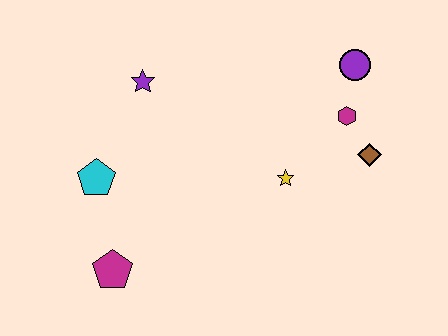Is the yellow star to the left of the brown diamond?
Yes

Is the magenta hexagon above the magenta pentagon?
Yes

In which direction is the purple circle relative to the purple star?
The purple circle is to the right of the purple star.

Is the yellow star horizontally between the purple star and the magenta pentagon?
No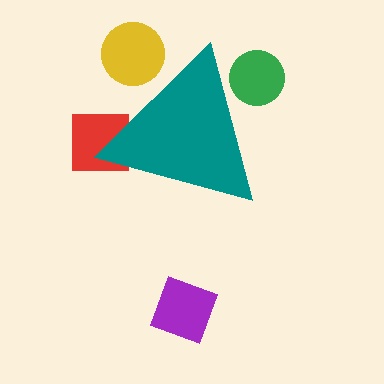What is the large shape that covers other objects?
A teal triangle.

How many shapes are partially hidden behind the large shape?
3 shapes are partially hidden.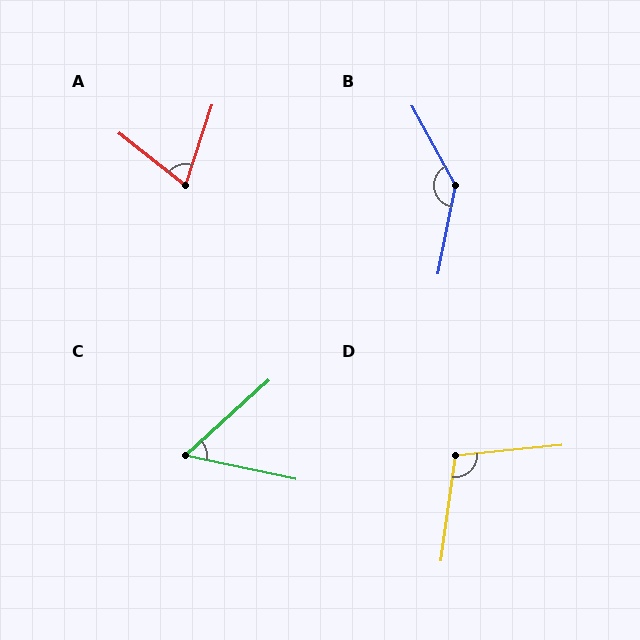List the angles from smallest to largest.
C (54°), A (70°), D (104°), B (140°).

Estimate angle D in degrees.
Approximately 104 degrees.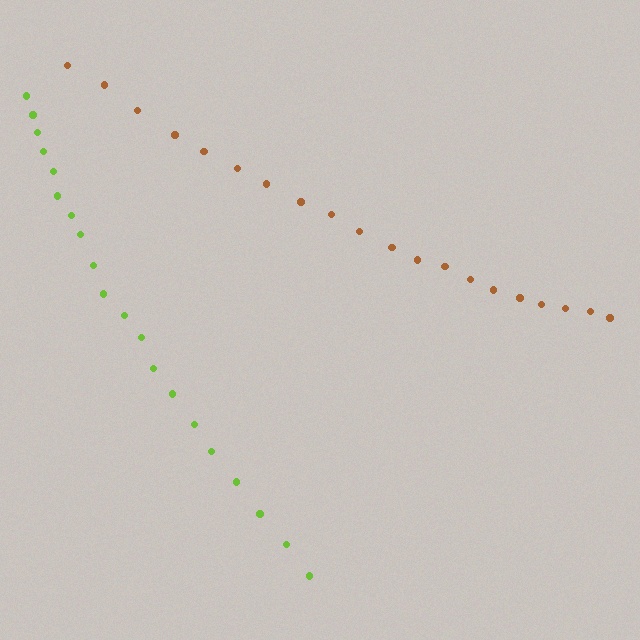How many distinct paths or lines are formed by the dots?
There are 2 distinct paths.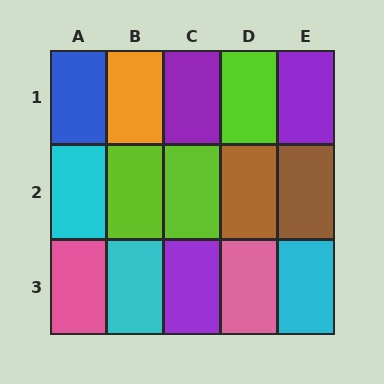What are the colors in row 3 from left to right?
Pink, cyan, purple, pink, cyan.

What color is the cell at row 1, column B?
Orange.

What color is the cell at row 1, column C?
Purple.